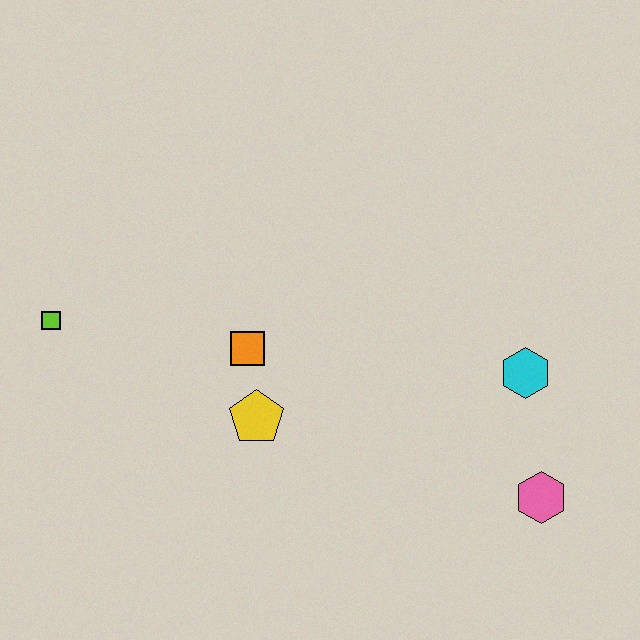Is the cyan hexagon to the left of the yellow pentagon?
No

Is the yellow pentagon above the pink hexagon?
Yes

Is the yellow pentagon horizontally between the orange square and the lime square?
No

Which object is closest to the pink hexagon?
The cyan hexagon is closest to the pink hexagon.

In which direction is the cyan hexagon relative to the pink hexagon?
The cyan hexagon is above the pink hexagon.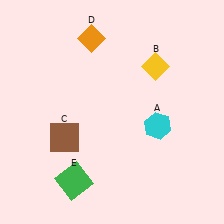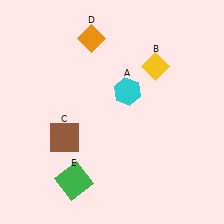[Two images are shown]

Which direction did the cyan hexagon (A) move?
The cyan hexagon (A) moved up.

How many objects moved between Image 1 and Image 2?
1 object moved between the two images.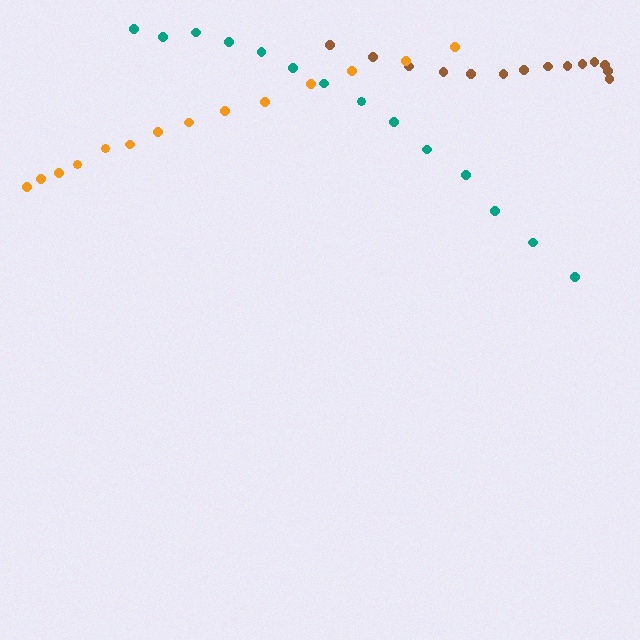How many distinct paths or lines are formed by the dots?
There are 3 distinct paths.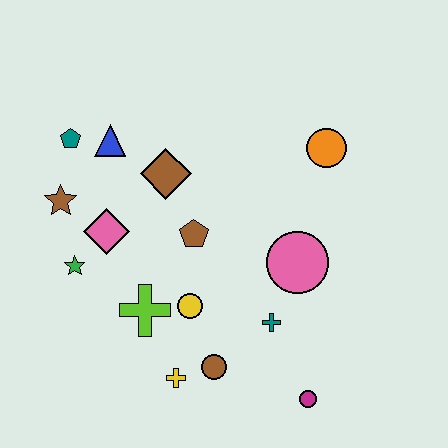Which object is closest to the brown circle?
The yellow cross is closest to the brown circle.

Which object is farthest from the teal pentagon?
The magenta circle is farthest from the teal pentagon.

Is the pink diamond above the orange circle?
No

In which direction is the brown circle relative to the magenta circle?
The brown circle is to the left of the magenta circle.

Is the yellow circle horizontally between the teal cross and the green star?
Yes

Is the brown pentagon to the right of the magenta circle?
No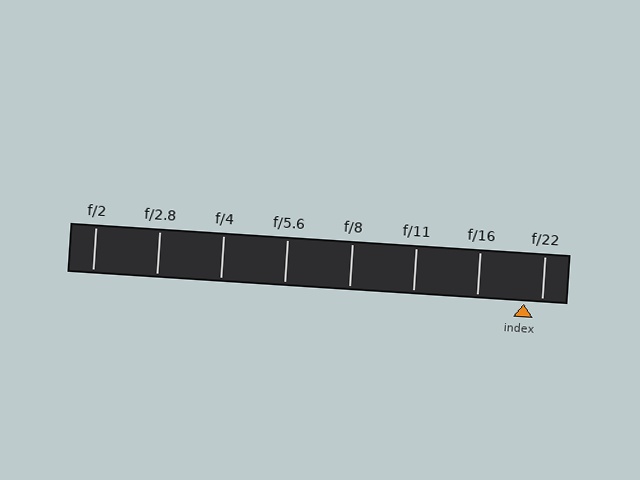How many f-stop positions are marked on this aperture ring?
There are 8 f-stop positions marked.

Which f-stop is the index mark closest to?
The index mark is closest to f/22.